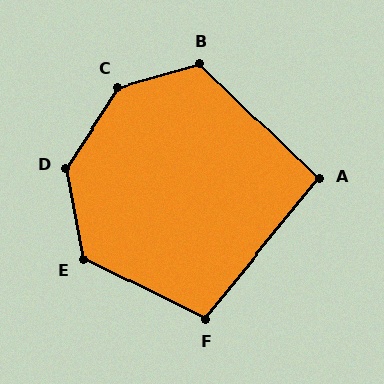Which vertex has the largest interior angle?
C, at approximately 139 degrees.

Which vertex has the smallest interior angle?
A, at approximately 95 degrees.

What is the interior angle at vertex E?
Approximately 127 degrees (obtuse).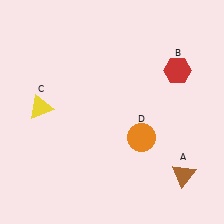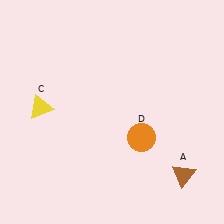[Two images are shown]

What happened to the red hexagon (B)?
The red hexagon (B) was removed in Image 2. It was in the top-right area of Image 1.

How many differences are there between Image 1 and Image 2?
There is 1 difference between the two images.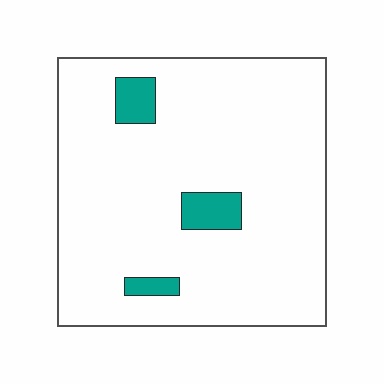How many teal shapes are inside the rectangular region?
3.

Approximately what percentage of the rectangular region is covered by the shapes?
Approximately 5%.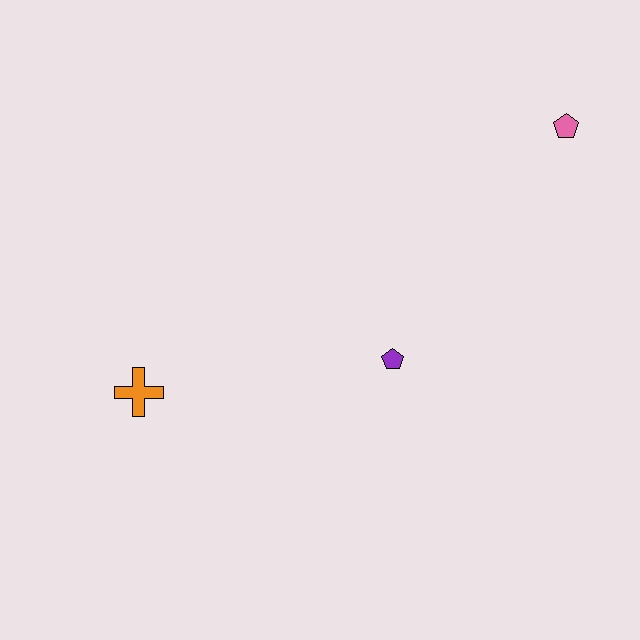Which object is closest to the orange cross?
The purple pentagon is closest to the orange cross.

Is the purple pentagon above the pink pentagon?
No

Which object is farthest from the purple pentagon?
The pink pentagon is farthest from the purple pentagon.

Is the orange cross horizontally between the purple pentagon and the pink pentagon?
No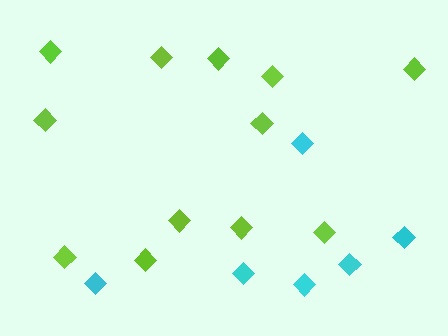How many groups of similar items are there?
There are 2 groups: one group of cyan diamonds (6) and one group of lime diamonds (12).